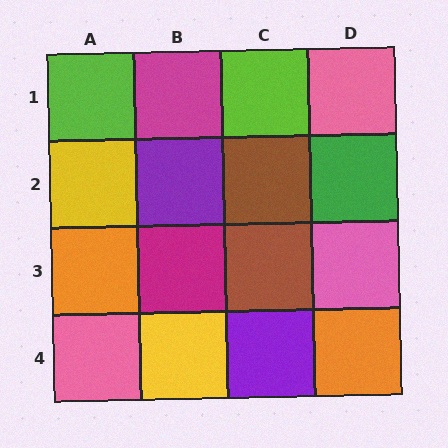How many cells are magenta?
2 cells are magenta.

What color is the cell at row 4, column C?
Purple.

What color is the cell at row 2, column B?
Purple.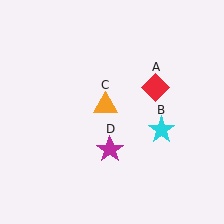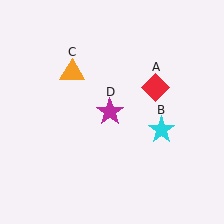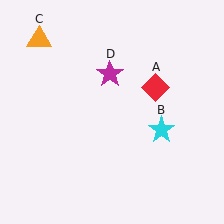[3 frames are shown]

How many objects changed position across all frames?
2 objects changed position: orange triangle (object C), magenta star (object D).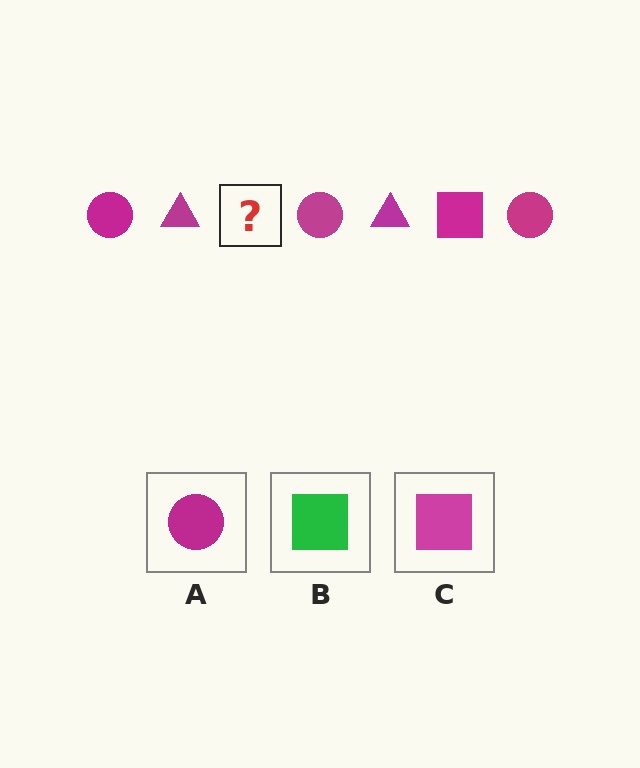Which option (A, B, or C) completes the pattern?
C.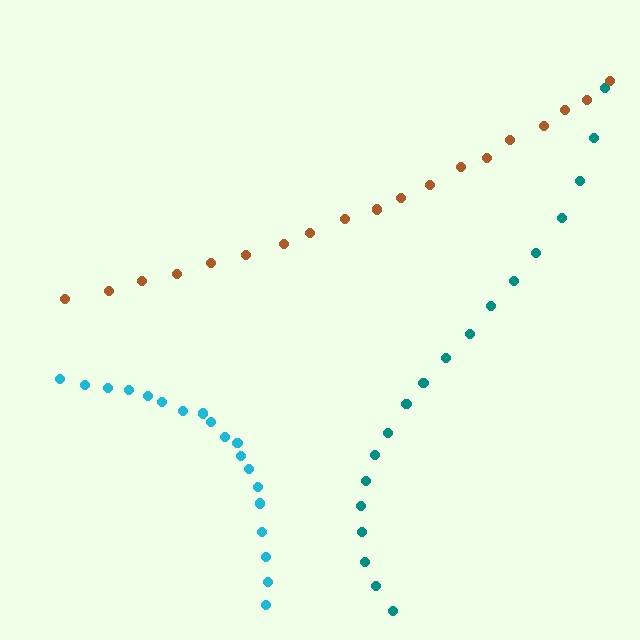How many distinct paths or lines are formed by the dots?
There are 3 distinct paths.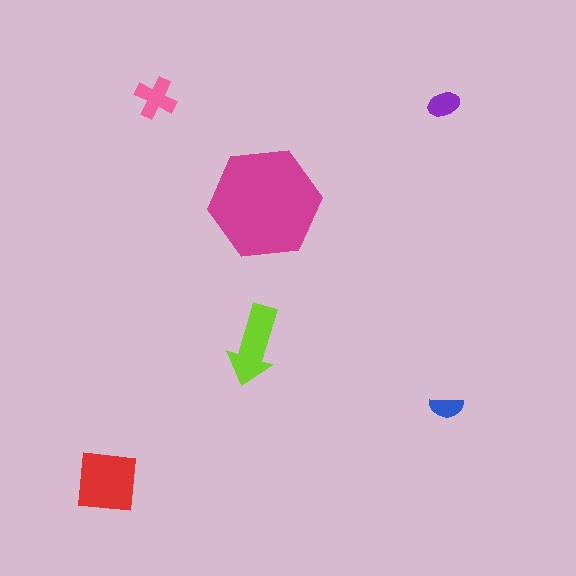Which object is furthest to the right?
The blue semicircle is rightmost.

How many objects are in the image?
There are 6 objects in the image.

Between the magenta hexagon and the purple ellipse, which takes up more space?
The magenta hexagon.